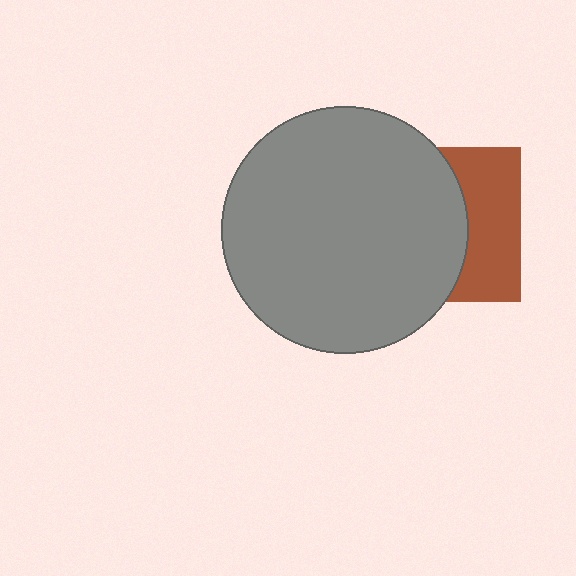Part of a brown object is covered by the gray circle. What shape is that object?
It is a square.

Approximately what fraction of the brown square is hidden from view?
Roughly 61% of the brown square is hidden behind the gray circle.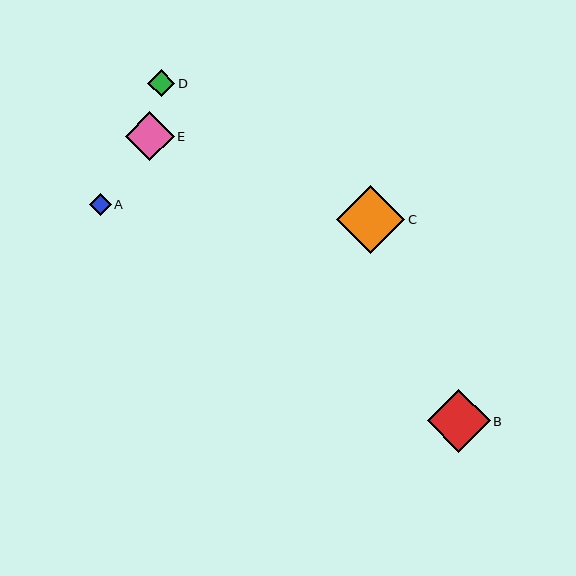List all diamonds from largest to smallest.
From largest to smallest: C, B, E, D, A.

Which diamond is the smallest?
Diamond A is the smallest with a size of approximately 22 pixels.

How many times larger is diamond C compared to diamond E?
Diamond C is approximately 1.4 times the size of diamond E.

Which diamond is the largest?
Diamond C is the largest with a size of approximately 68 pixels.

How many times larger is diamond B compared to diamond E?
Diamond B is approximately 1.3 times the size of diamond E.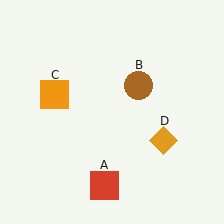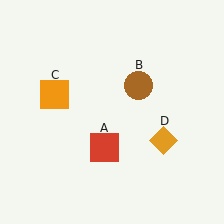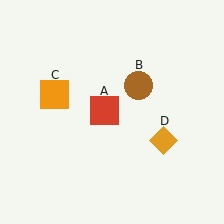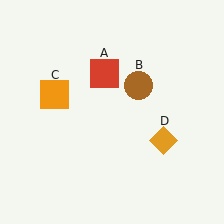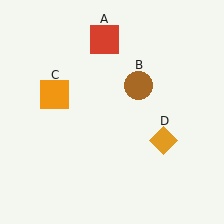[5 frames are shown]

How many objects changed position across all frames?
1 object changed position: red square (object A).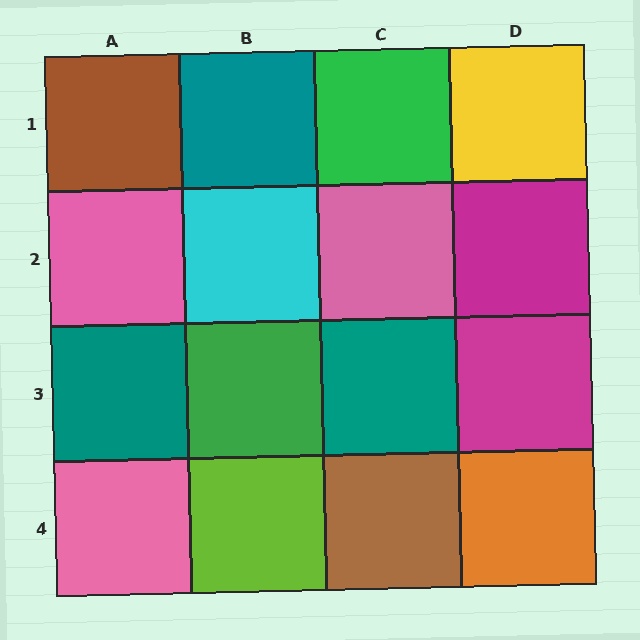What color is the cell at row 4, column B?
Lime.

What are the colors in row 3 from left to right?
Teal, green, teal, magenta.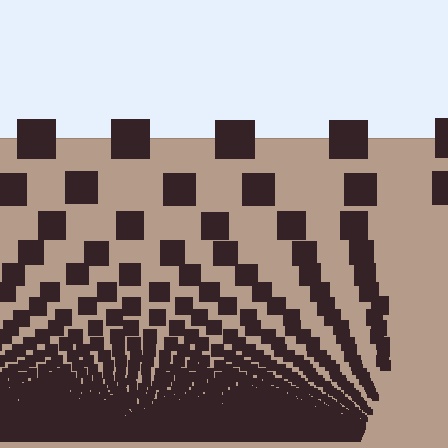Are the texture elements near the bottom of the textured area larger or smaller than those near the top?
Smaller. The gradient is inverted — elements near the bottom are smaller and denser.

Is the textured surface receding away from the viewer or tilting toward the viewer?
The surface appears to tilt toward the viewer. Texture elements get larger and sparser toward the top.